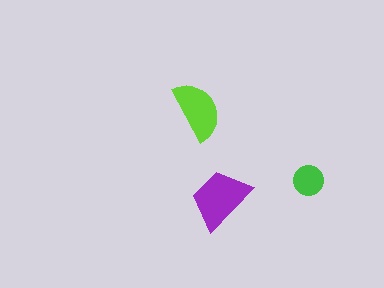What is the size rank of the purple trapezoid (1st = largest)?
1st.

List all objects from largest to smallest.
The purple trapezoid, the lime semicircle, the green circle.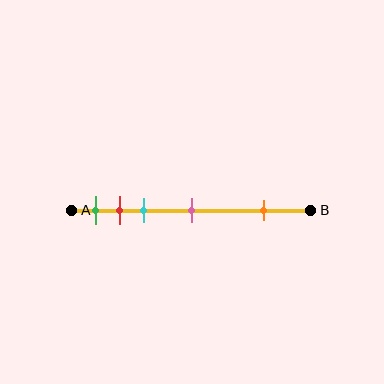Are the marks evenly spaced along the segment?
No, the marks are not evenly spaced.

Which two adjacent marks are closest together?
The red and cyan marks are the closest adjacent pair.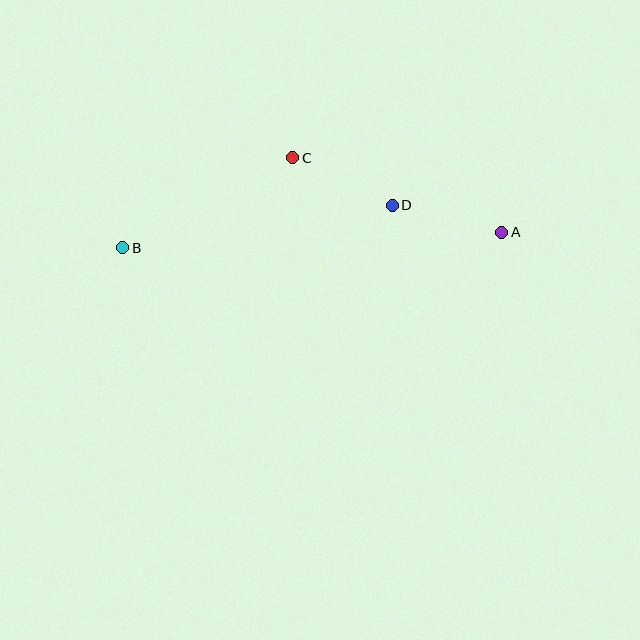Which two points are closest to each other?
Points C and D are closest to each other.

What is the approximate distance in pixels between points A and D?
The distance between A and D is approximately 113 pixels.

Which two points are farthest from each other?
Points A and B are farthest from each other.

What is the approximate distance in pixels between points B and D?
The distance between B and D is approximately 273 pixels.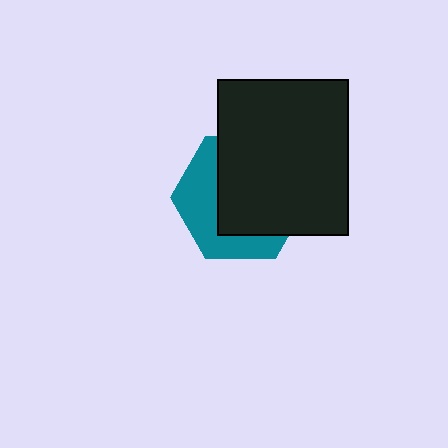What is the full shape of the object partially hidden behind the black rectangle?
The partially hidden object is a teal hexagon.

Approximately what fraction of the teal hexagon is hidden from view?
Roughly 60% of the teal hexagon is hidden behind the black rectangle.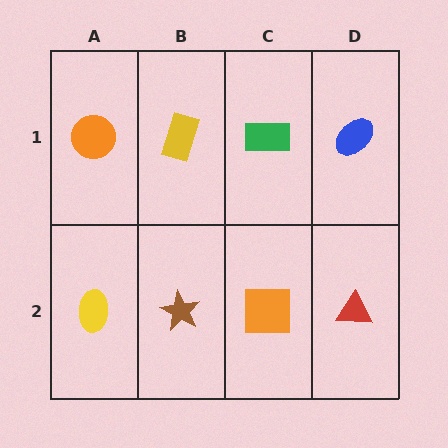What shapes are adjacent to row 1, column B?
A brown star (row 2, column B), an orange circle (row 1, column A), a green rectangle (row 1, column C).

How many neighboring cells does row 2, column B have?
3.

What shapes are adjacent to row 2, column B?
A yellow rectangle (row 1, column B), a yellow ellipse (row 2, column A), an orange square (row 2, column C).